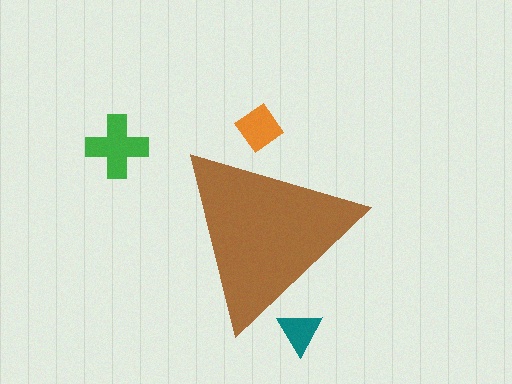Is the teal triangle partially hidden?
Yes, the teal triangle is partially hidden behind the brown triangle.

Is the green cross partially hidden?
No, the green cross is fully visible.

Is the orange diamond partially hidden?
Yes, the orange diamond is partially hidden behind the brown triangle.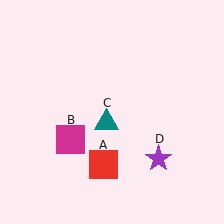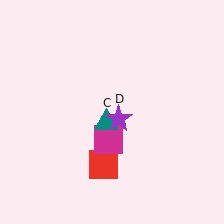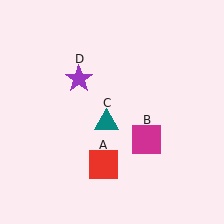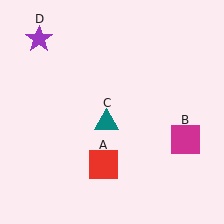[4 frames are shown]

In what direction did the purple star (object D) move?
The purple star (object D) moved up and to the left.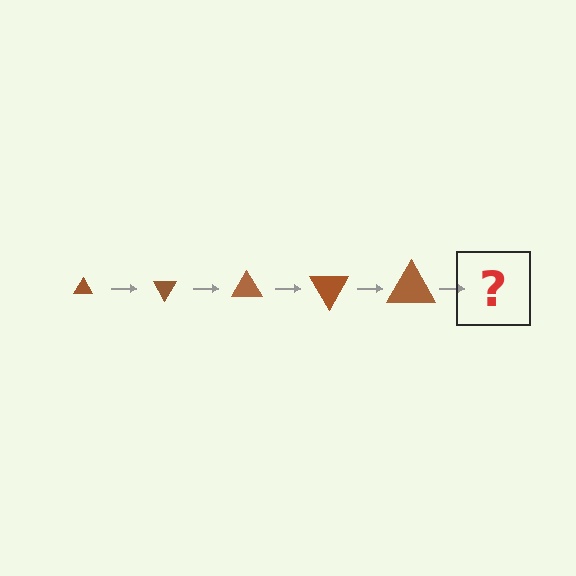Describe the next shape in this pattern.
It should be a triangle, larger than the previous one and rotated 300 degrees from the start.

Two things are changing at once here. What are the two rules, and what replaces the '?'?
The two rules are that the triangle grows larger each step and it rotates 60 degrees each step. The '?' should be a triangle, larger than the previous one and rotated 300 degrees from the start.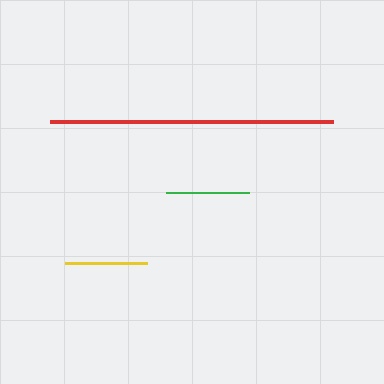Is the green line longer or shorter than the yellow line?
The green line is longer than the yellow line.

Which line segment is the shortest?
The yellow line is the shortest at approximately 82 pixels.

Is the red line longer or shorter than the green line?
The red line is longer than the green line.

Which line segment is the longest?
The red line is the longest at approximately 284 pixels.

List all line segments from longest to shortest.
From longest to shortest: red, green, yellow.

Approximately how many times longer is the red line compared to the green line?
The red line is approximately 3.5 times the length of the green line.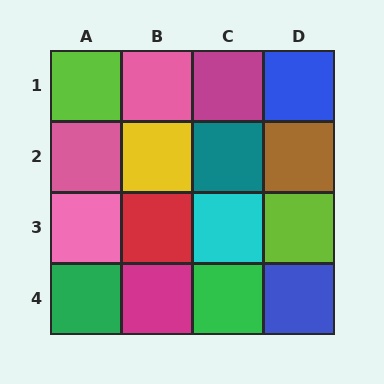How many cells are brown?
1 cell is brown.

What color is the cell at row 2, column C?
Teal.